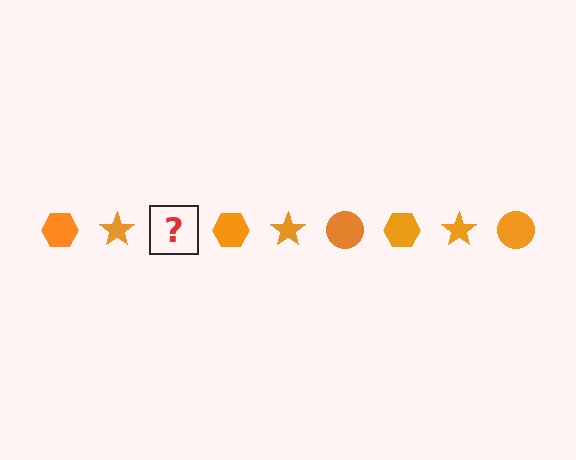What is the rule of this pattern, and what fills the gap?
The rule is that the pattern cycles through hexagon, star, circle shapes in orange. The gap should be filled with an orange circle.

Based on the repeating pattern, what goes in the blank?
The blank should be an orange circle.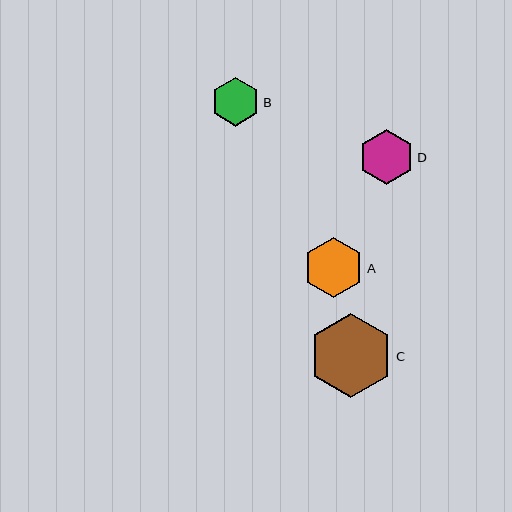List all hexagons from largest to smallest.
From largest to smallest: C, A, D, B.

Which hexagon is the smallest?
Hexagon B is the smallest with a size of approximately 49 pixels.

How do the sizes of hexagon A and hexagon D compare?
Hexagon A and hexagon D are approximately the same size.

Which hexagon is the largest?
Hexagon C is the largest with a size of approximately 84 pixels.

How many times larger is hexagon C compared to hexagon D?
Hexagon C is approximately 1.5 times the size of hexagon D.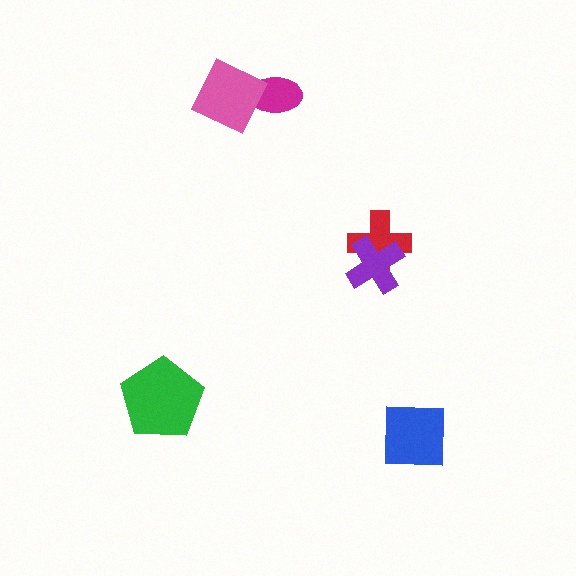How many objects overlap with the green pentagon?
0 objects overlap with the green pentagon.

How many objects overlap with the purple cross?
1 object overlaps with the purple cross.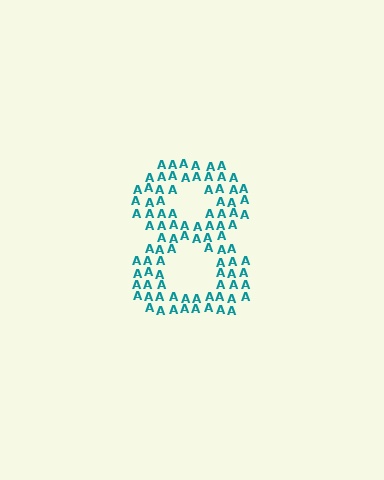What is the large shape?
The large shape is the digit 8.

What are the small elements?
The small elements are letter A's.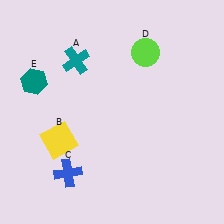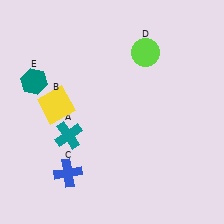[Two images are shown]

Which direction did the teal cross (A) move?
The teal cross (A) moved down.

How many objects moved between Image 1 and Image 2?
2 objects moved between the two images.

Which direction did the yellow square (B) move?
The yellow square (B) moved up.